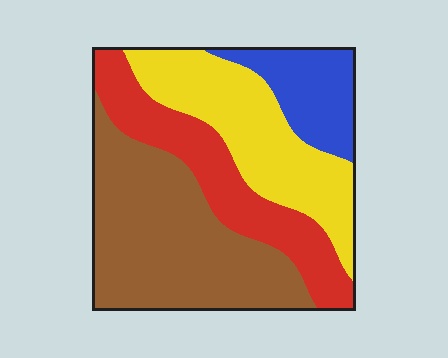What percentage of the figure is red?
Red takes up about one quarter (1/4) of the figure.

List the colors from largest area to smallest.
From largest to smallest: brown, yellow, red, blue.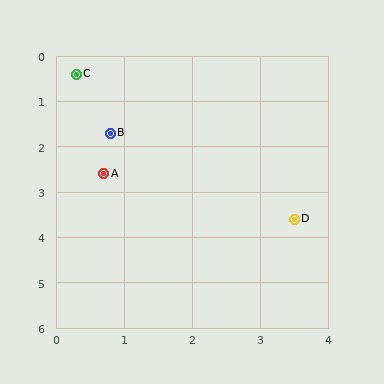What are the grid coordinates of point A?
Point A is at approximately (0.7, 2.6).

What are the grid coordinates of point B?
Point B is at approximately (0.8, 1.7).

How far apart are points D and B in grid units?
Points D and B are about 3.3 grid units apart.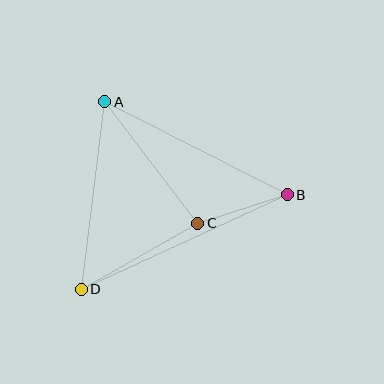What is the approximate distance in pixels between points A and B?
The distance between A and B is approximately 205 pixels.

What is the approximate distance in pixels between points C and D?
The distance between C and D is approximately 134 pixels.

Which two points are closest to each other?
Points B and C are closest to each other.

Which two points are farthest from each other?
Points B and D are farthest from each other.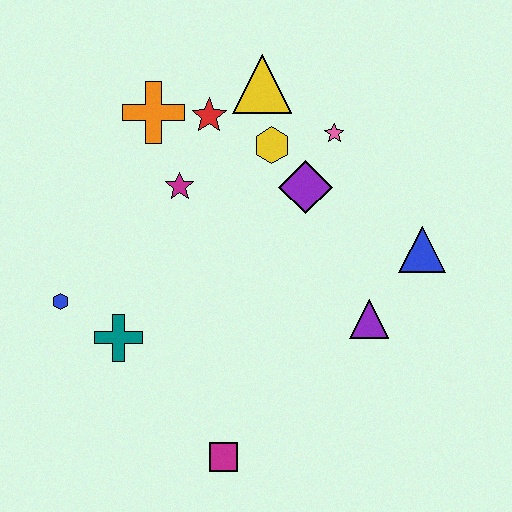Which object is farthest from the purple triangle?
The blue hexagon is farthest from the purple triangle.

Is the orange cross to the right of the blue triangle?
No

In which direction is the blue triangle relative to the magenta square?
The blue triangle is above the magenta square.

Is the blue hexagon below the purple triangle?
No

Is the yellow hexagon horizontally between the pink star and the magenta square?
Yes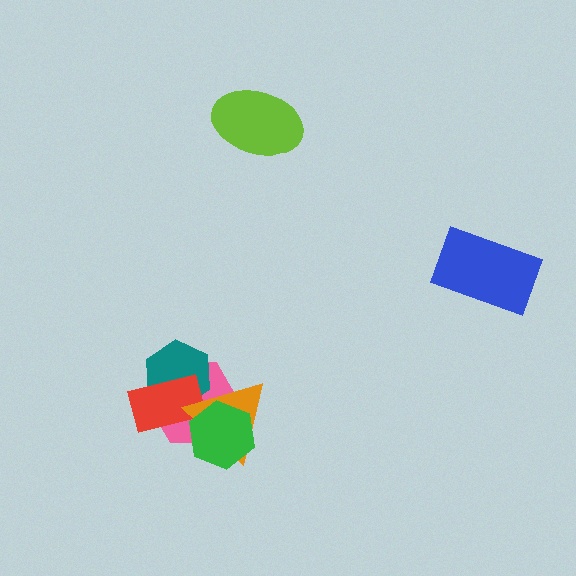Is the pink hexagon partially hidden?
Yes, it is partially covered by another shape.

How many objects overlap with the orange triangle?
4 objects overlap with the orange triangle.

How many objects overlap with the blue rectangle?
0 objects overlap with the blue rectangle.